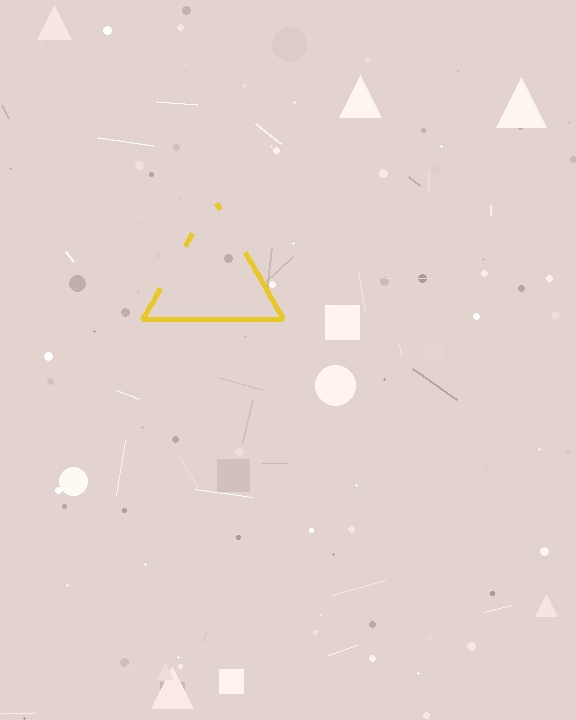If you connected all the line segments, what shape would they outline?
They would outline a triangle.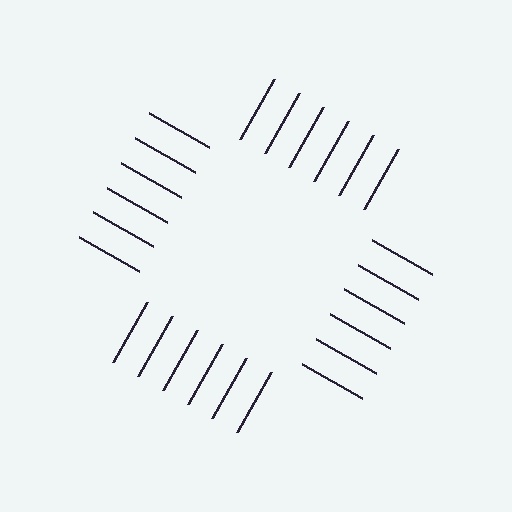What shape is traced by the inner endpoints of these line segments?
An illusory square — the line segments terminate on its edges but no continuous stroke is drawn.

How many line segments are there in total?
24 — 6 along each of the 4 edges.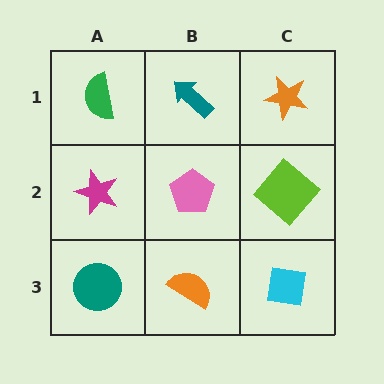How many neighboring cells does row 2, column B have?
4.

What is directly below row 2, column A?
A teal circle.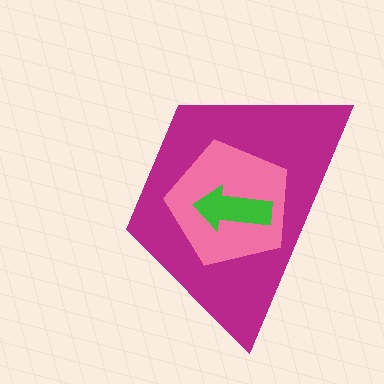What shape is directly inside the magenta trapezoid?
The pink pentagon.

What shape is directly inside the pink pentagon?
The green arrow.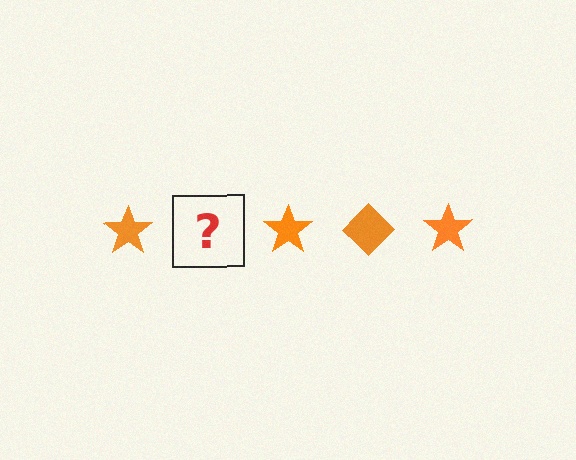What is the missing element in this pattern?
The missing element is an orange diamond.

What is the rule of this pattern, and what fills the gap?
The rule is that the pattern cycles through star, diamond shapes in orange. The gap should be filled with an orange diamond.